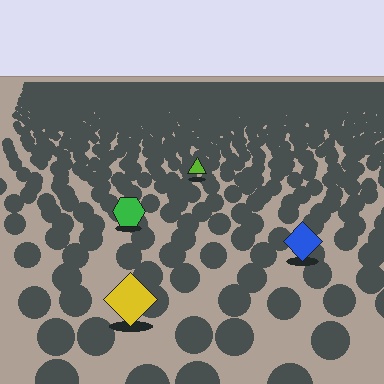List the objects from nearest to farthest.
From nearest to farthest: the yellow diamond, the blue diamond, the green hexagon, the lime triangle.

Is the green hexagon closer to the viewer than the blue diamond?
No. The blue diamond is closer — you can tell from the texture gradient: the ground texture is coarser near it.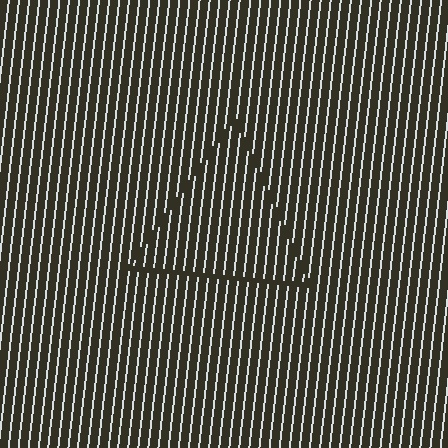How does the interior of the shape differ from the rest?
The interior of the shape contains the same grating, shifted by half a period — the contour is defined by the phase discontinuity where line-ends from the inner and outer gratings abut.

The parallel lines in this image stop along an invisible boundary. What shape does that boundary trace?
An illusory triangle. The interior of the shape contains the same grating, shifted by half a period — the contour is defined by the phase discontinuity where line-ends from the inner and outer gratings abut.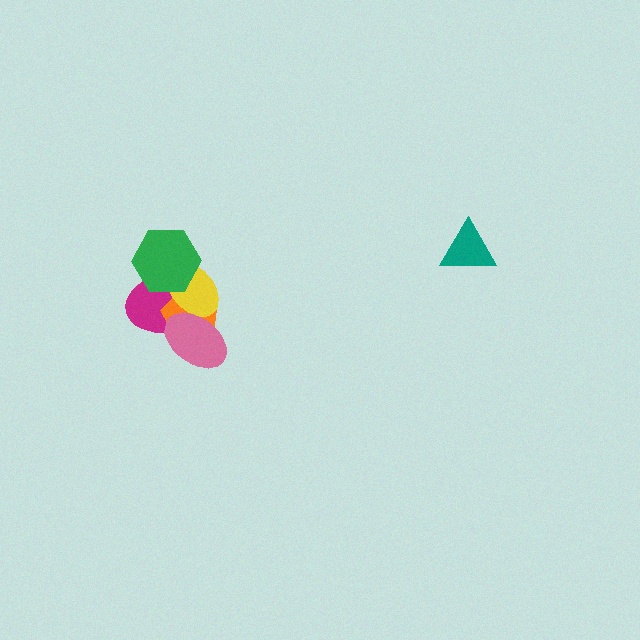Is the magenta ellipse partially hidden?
Yes, it is partially covered by another shape.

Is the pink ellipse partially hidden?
No, no other shape covers it.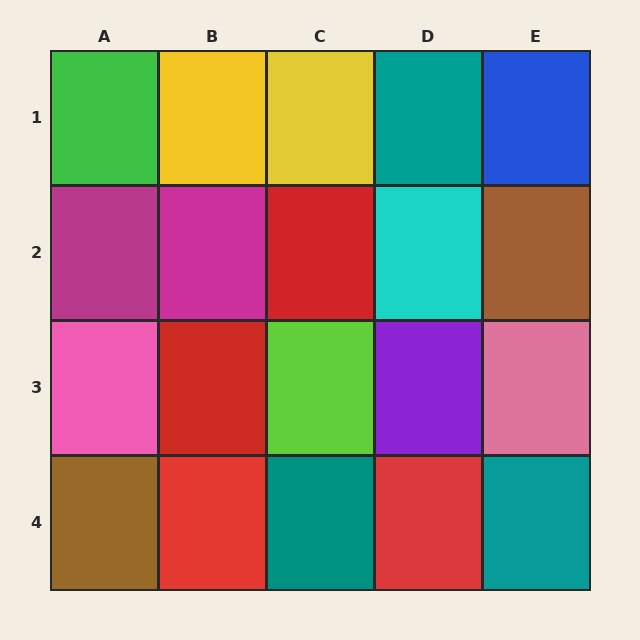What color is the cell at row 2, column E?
Brown.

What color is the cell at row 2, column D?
Cyan.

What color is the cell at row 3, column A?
Pink.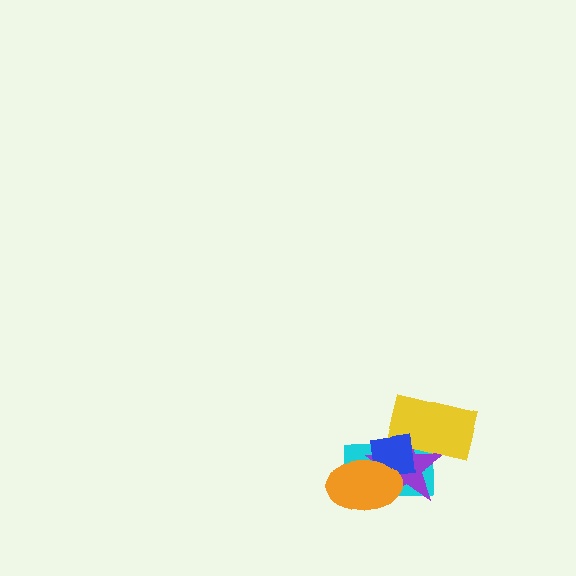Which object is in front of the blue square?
The orange ellipse is in front of the blue square.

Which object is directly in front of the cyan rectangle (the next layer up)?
The purple star is directly in front of the cyan rectangle.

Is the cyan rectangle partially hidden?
Yes, it is partially covered by another shape.